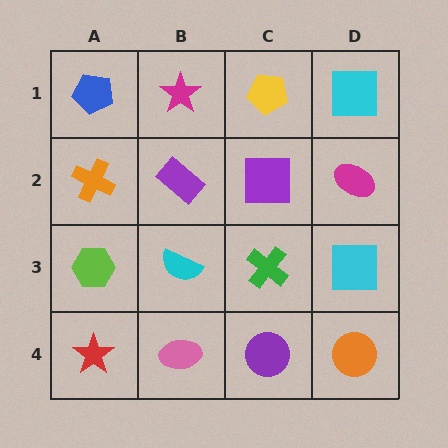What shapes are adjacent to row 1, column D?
A magenta ellipse (row 2, column D), a yellow pentagon (row 1, column C).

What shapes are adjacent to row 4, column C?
A green cross (row 3, column C), a pink ellipse (row 4, column B), an orange circle (row 4, column D).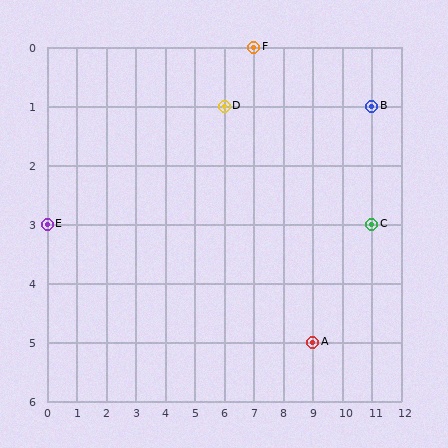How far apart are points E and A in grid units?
Points E and A are 9 columns and 2 rows apart (about 9.2 grid units diagonally).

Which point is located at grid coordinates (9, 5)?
Point A is at (9, 5).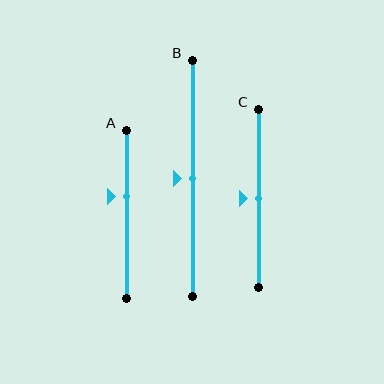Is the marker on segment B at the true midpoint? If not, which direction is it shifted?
Yes, the marker on segment B is at the true midpoint.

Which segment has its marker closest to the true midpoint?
Segment B has its marker closest to the true midpoint.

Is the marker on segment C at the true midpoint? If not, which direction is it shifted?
Yes, the marker on segment C is at the true midpoint.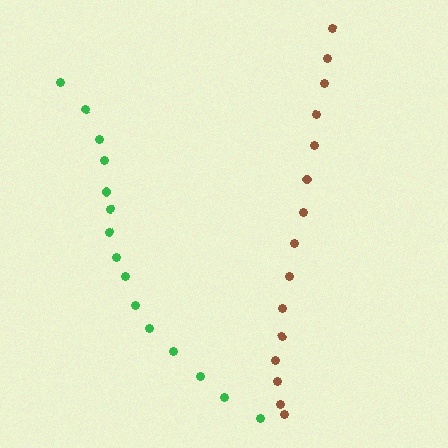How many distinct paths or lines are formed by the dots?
There are 2 distinct paths.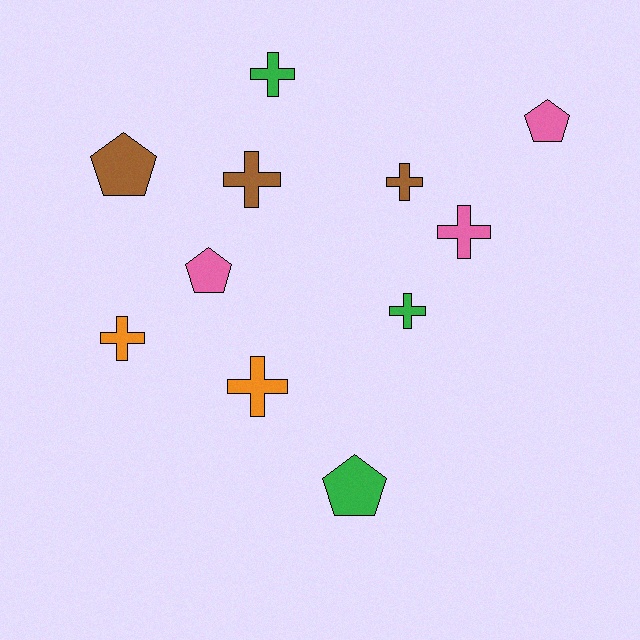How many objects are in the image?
There are 11 objects.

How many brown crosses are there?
There are 2 brown crosses.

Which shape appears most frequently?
Cross, with 7 objects.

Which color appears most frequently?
Green, with 3 objects.